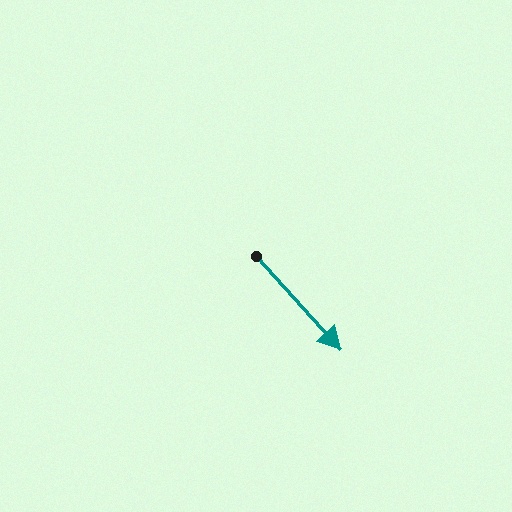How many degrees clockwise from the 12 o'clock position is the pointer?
Approximately 138 degrees.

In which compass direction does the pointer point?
Southeast.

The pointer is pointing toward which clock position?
Roughly 5 o'clock.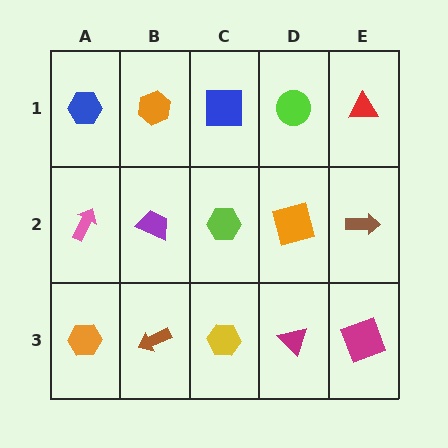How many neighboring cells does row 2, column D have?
4.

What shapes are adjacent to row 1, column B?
A purple trapezoid (row 2, column B), a blue hexagon (row 1, column A), a blue square (row 1, column C).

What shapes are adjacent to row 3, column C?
A lime hexagon (row 2, column C), a brown arrow (row 3, column B), a magenta triangle (row 3, column D).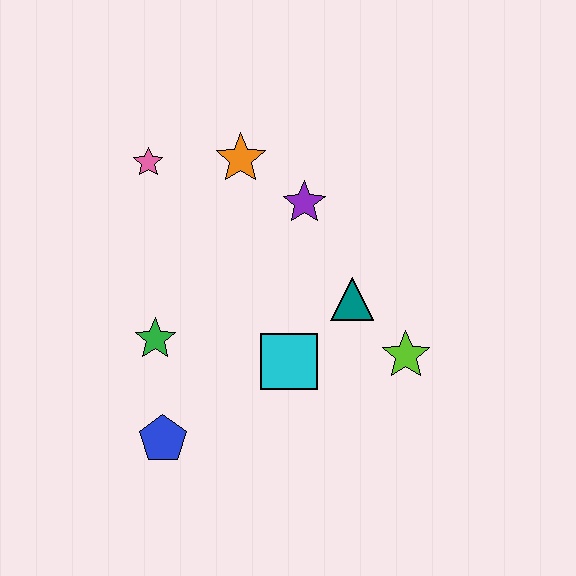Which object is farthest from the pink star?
The lime star is farthest from the pink star.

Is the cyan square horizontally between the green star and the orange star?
No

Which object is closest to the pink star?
The orange star is closest to the pink star.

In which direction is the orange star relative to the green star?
The orange star is above the green star.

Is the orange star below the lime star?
No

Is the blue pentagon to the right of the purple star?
No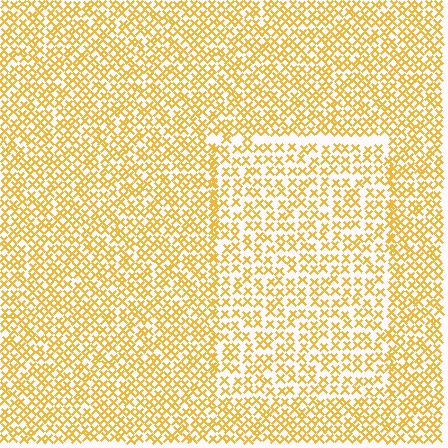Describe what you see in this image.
The image contains small yellow elements arranged at two different densities. A rectangle-shaped region is visible where the elements are less densely packed than the surrounding area.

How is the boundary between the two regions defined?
The boundary is defined by a change in element density (approximately 1.5x ratio). All elements are the same color, size, and shape.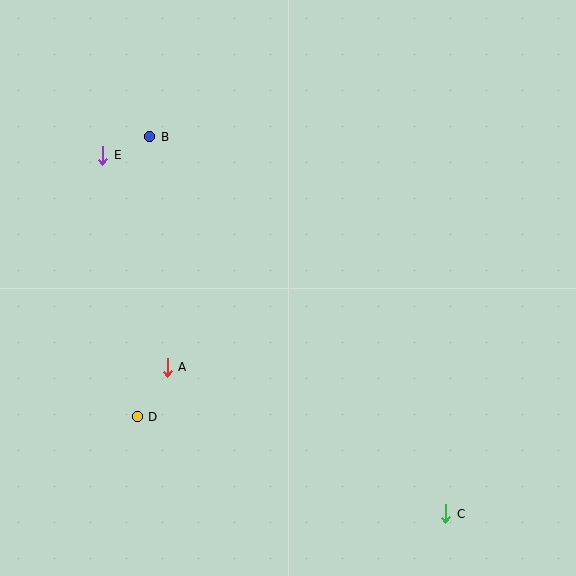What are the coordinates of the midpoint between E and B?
The midpoint between E and B is at (126, 146).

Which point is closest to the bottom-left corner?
Point D is closest to the bottom-left corner.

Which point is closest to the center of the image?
Point A at (167, 367) is closest to the center.